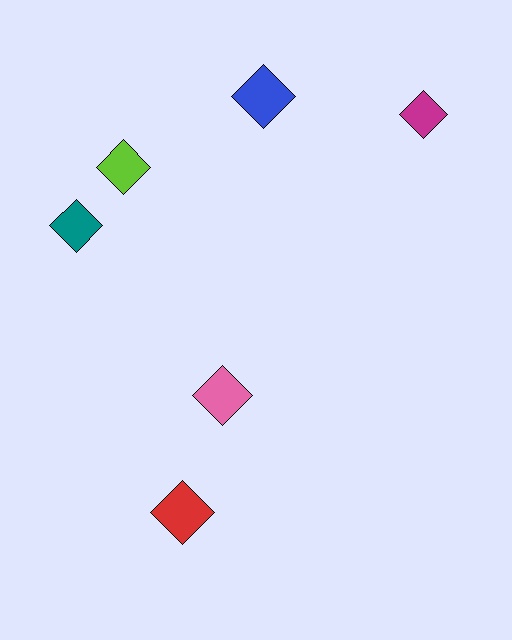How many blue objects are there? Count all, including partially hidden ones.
There is 1 blue object.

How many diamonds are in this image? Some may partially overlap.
There are 6 diamonds.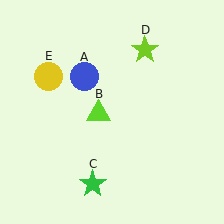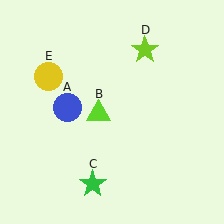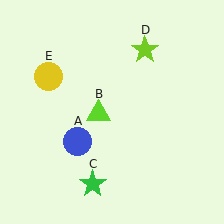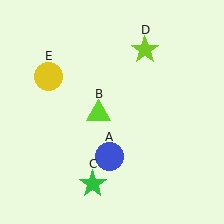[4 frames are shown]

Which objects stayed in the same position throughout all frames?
Lime triangle (object B) and green star (object C) and lime star (object D) and yellow circle (object E) remained stationary.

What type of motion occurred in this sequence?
The blue circle (object A) rotated counterclockwise around the center of the scene.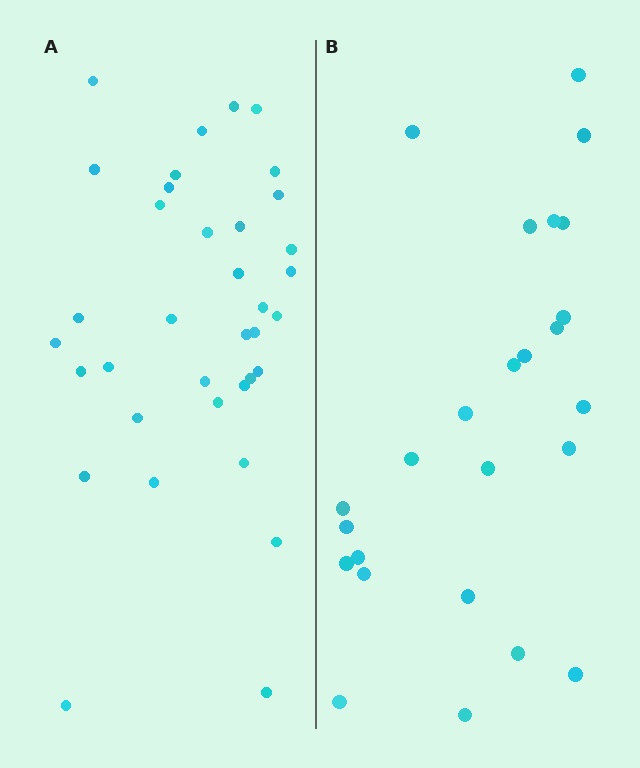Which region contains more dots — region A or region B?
Region A (the left region) has more dots.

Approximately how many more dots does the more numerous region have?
Region A has roughly 12 or so more dots than region B.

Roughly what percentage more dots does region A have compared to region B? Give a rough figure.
About 45% more.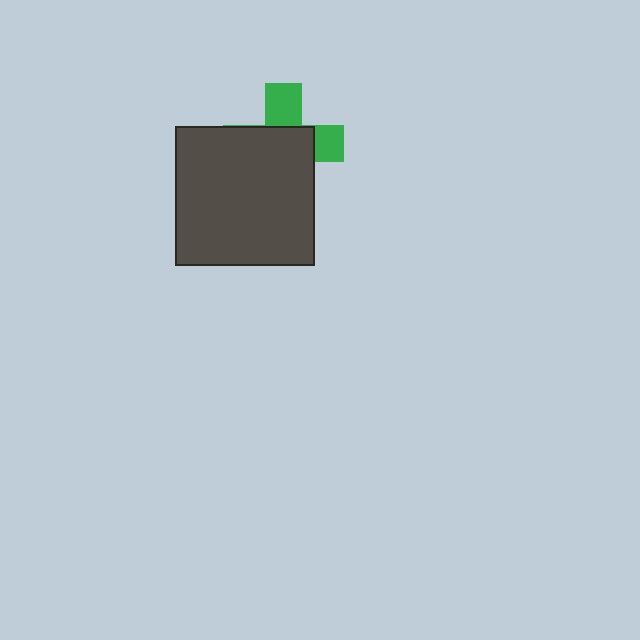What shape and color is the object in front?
The object in front is a dark gray square.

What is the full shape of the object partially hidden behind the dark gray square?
The partially hidden object is a green cross.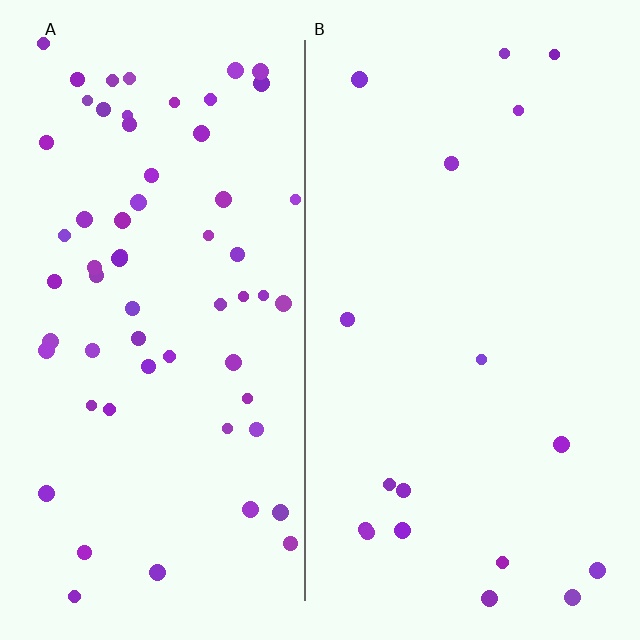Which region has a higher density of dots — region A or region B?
A (the left).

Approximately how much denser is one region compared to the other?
Approximately 3.5× — region A over region B.